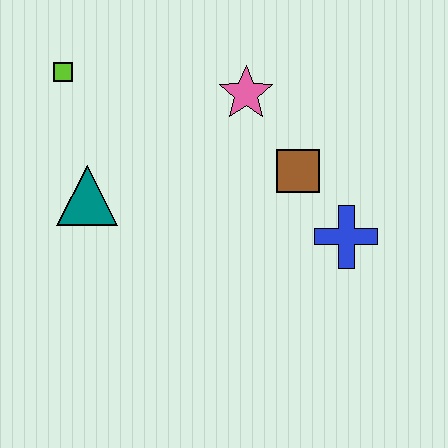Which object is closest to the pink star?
The brown square is closest to the pink star.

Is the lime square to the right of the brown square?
No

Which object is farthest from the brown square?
The lime square is farthest from the brown square.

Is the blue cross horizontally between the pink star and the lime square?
No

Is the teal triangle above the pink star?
No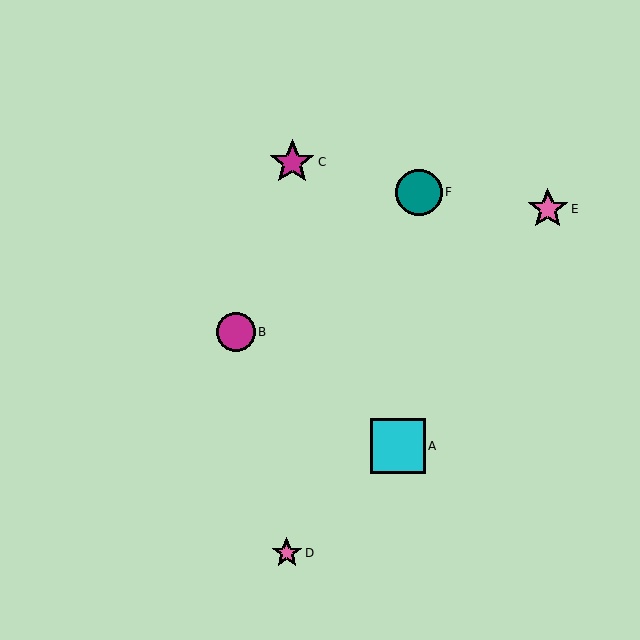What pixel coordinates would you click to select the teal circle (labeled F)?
Click at (419, 192) to select the teal circle F.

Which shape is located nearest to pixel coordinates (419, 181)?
The teal circle (labeled F) at (419, 192) is nearest to that location.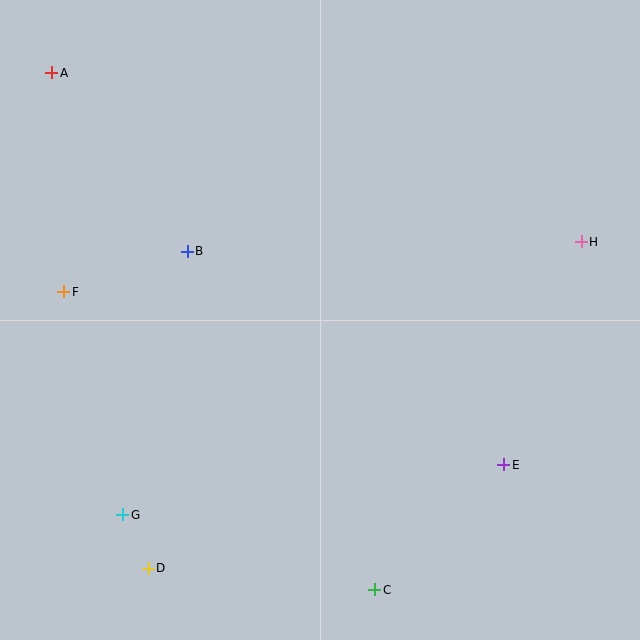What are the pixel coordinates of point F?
Point F is at (64, 292).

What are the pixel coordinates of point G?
Point G is at (123, 515).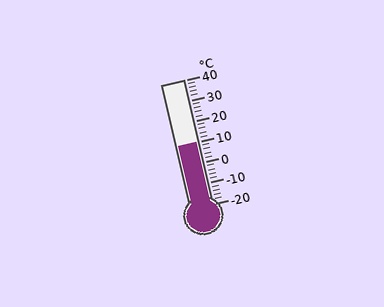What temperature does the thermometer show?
The thermometer shows approximately 10°C.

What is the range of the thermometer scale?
The thermometer scale ranges from -20°C to 40°C.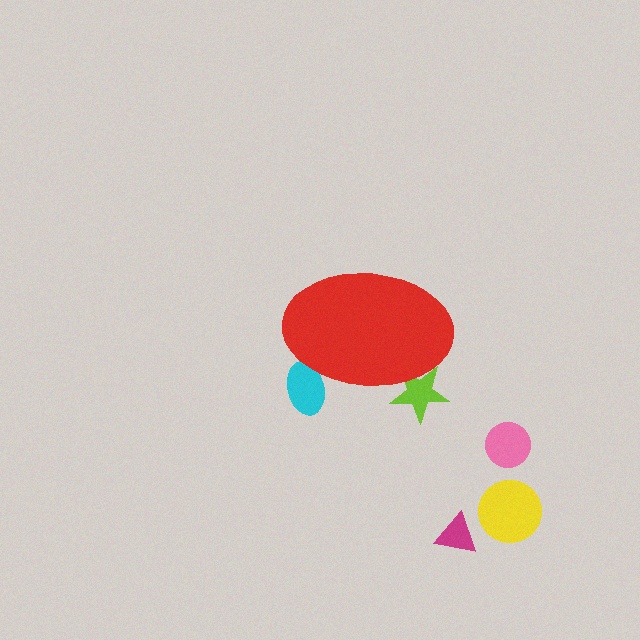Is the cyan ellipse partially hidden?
Yes, the cyan ellipse is partially hidden behind the red ellipse.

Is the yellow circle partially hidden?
No, the yellow circle is fully visible.